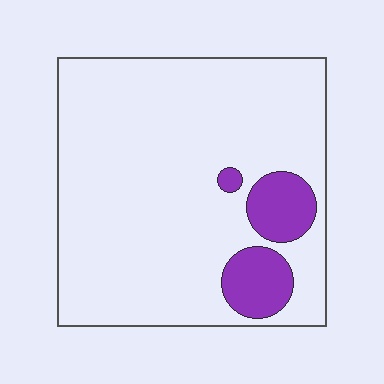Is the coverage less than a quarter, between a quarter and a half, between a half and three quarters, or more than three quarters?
Less than a quarter.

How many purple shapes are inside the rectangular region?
3.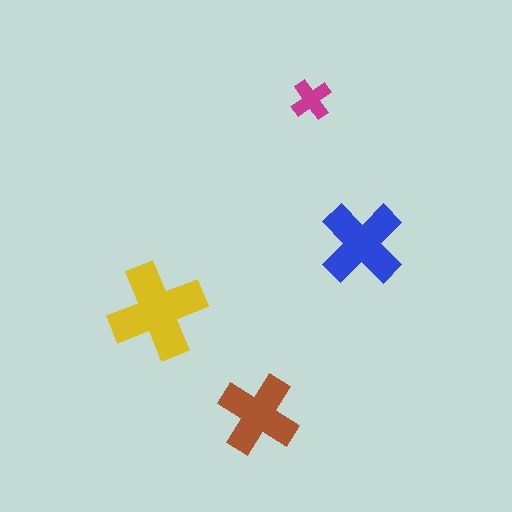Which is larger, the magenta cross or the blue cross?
The blue one.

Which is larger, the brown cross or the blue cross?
The blue one.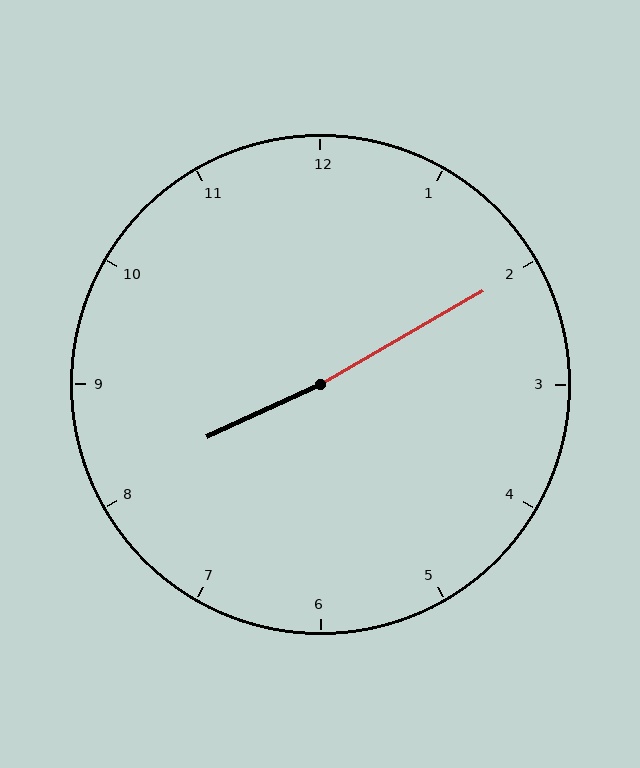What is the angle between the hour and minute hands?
Approximately 175 degrees.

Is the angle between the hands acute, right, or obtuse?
It is obtuse.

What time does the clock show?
8:10.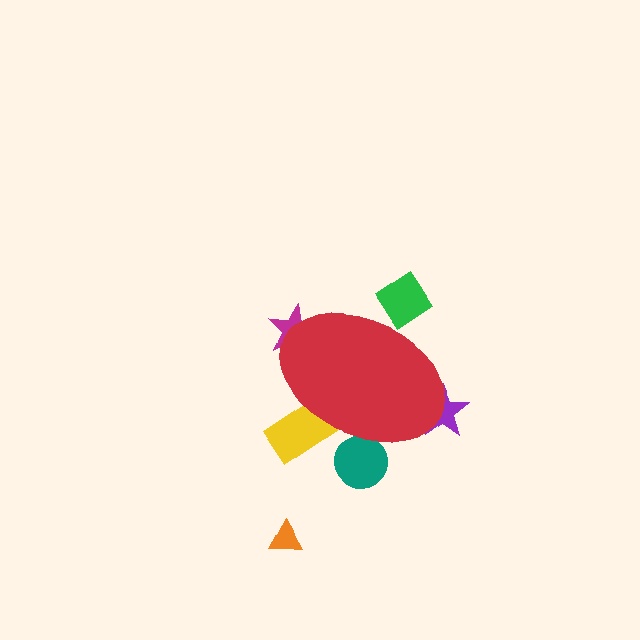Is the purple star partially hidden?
Yes, the purple star is partially hidden behind the red ellipse.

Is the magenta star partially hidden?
Yes, the magenta star is partially hidden behind the red ellipse.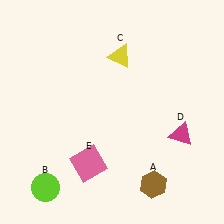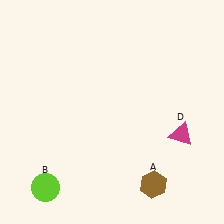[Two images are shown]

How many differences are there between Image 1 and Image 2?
There are 2 differences between the two images.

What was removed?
The pink square (E), the yellow triangle (C) were removed in Image 2.